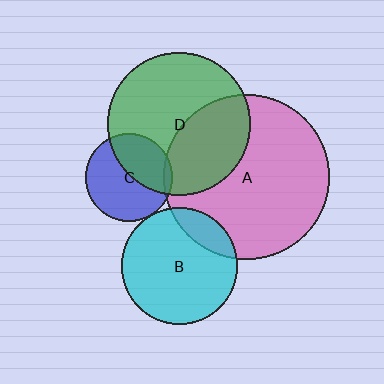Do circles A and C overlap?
Yes.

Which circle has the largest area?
Circle A (pink).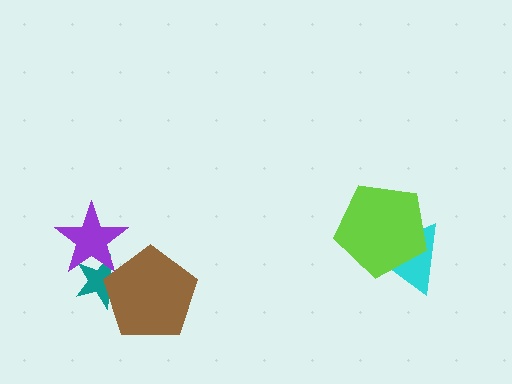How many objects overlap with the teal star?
2 objects overlap with the teal star.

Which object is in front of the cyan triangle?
The lime pentagon is in front of the cyan triangle.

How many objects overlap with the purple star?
1 object overlaps with the purple star.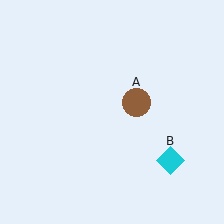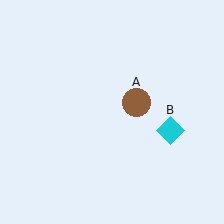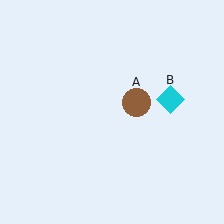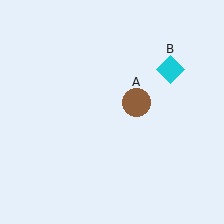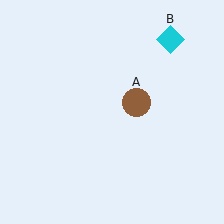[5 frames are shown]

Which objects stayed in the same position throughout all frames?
Brown circle (object A) remained stationary.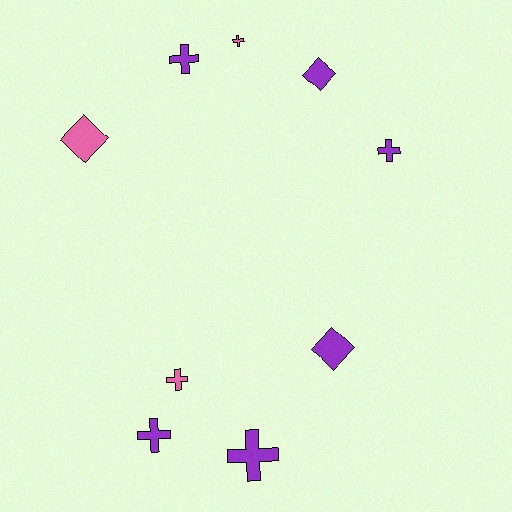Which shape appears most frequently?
Cross, with 6 objects.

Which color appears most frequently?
Purple, with 6 objects.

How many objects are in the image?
There are 9 objects.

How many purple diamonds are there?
There are 2 purple diamonds.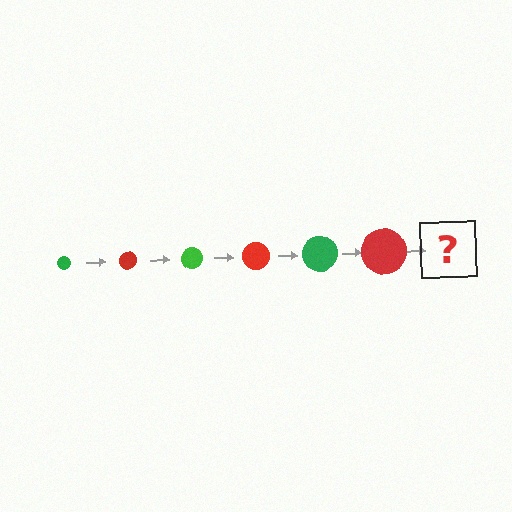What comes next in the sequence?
The next element should be a green circle, larger than the previous one.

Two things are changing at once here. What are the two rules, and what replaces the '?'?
The two rules are that the circle grows larger each step and the color cycles through green and red. The '?' should be a green circle, larger than the previous one.